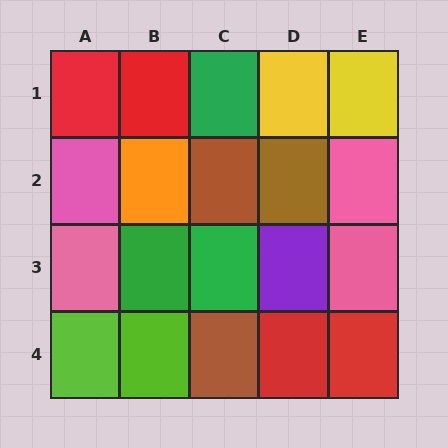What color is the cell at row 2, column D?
Brown.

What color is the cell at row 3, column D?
Purple.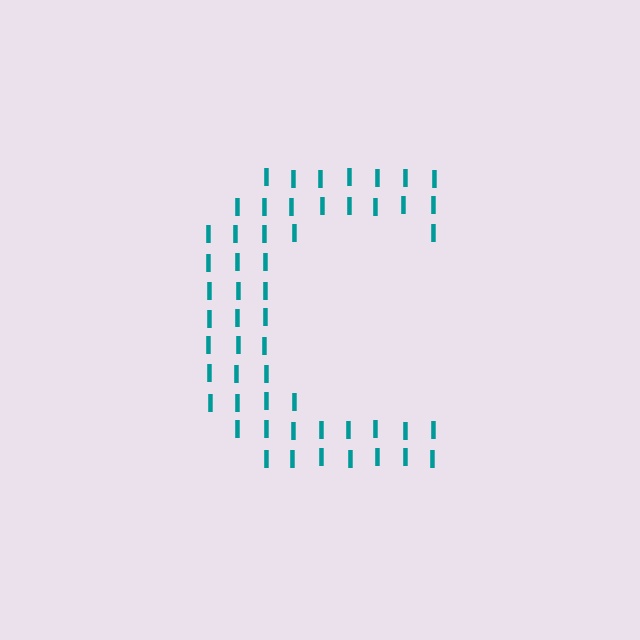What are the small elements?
The small elements are letter I's.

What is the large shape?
The large shape is the letter C.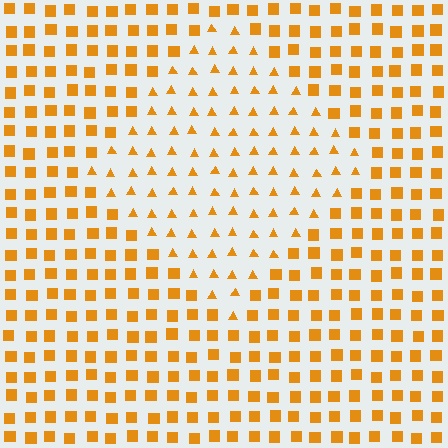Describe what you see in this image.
The image is filled with small orange elements arranged in a uniform grid. A diamond-shaped region contains triangles, while the surrounding area contains squares. The boundary is defined purely by the change in element shape.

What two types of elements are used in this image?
The image uses triangles inside the diamond region and squares outside it.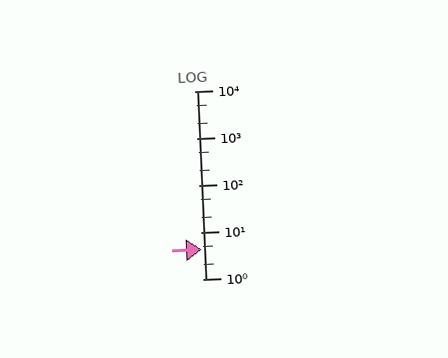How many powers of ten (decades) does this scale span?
The scale spans 4 decades, from 1 to 10000.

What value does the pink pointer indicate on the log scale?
The pointer indicates approximately 4.2.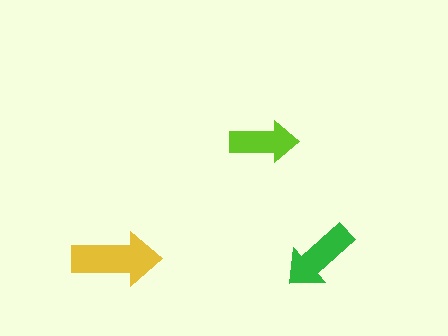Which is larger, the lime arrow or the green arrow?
The green one.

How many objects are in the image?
There are 3 objects in the image.